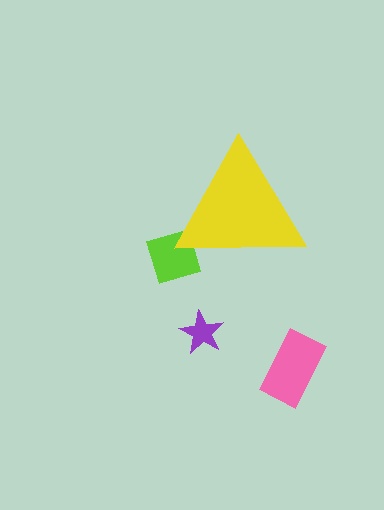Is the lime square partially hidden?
Yes, the lime square is partially hidden behind the yellow triangle.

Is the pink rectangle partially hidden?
No, the pink rectangle is fully visible.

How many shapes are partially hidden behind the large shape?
1 shape is partially hidden.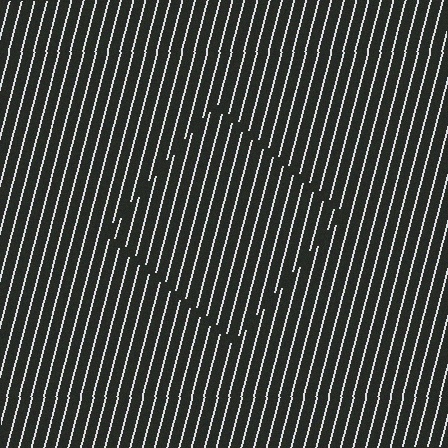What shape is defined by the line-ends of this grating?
An illusory square. The interior of the shape contains the same grating, shifted by half a period — the contour is defined by the phase discontinuity where line-ends from the inner and outer gratings abut.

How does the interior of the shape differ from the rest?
The interior of the shape contains the same grating, shifted by half a period — the contour is defined by the phase discontinuity where line-ends from the inner and outer gratings abut.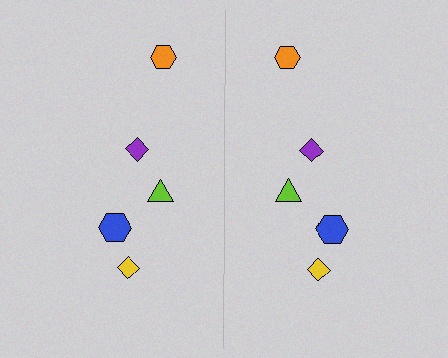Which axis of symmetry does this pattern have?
The pattern has a vertical axis of symmetry running through the center of the image.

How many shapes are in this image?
There are 10 shapes in this image.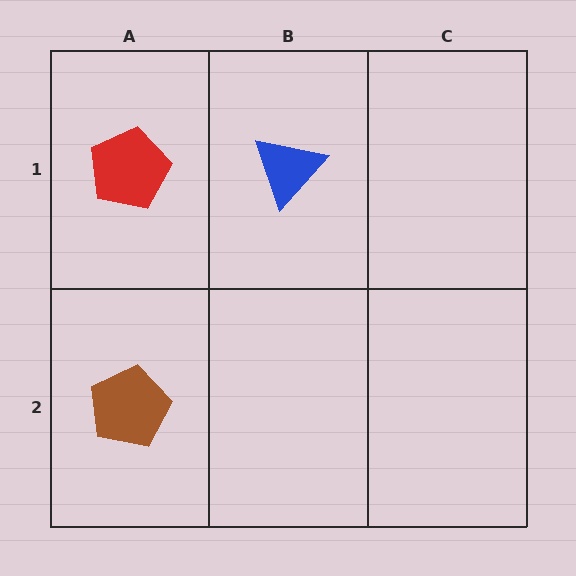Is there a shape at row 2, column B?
No, that cell is empty.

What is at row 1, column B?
A blue triangle.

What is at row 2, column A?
A brown pentagon.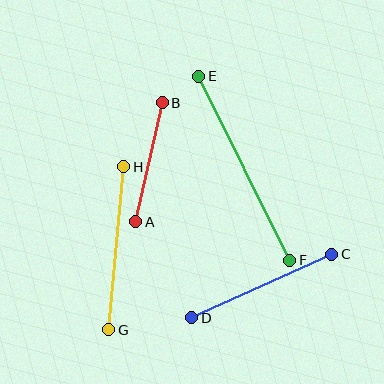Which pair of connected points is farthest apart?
Points E and F are farthest apart.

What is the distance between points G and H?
The distance is approximately 164 pixels.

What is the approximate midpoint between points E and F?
The midpoint is at approximately (244, 168) pixels.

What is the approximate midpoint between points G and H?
The midpoint is at approximately (116, 248) pixels.